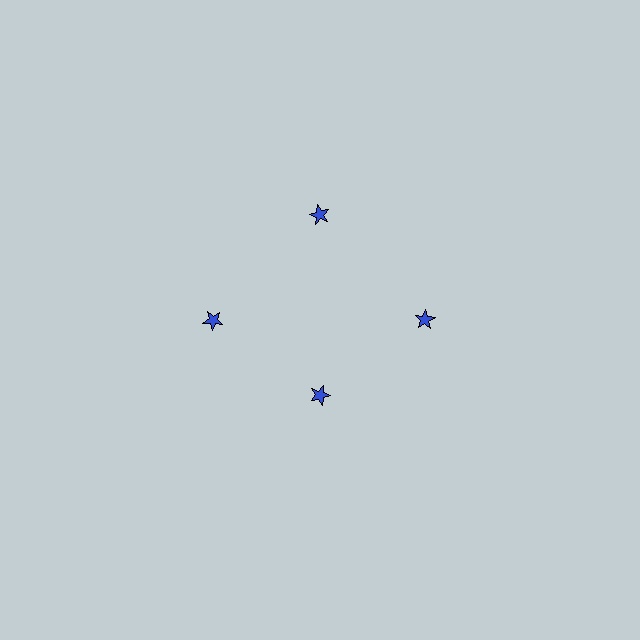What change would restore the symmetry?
The symmetry would be restored by moving it outward, back onto the ring so that all 4 stars sit at equal angles and equal distance from the center.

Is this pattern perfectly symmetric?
No. The 4 blue stars are arranged in a ring, but one element near the 6 o'clock position is pulled inward toward the center, breaking the 4-fold rotational symmetry.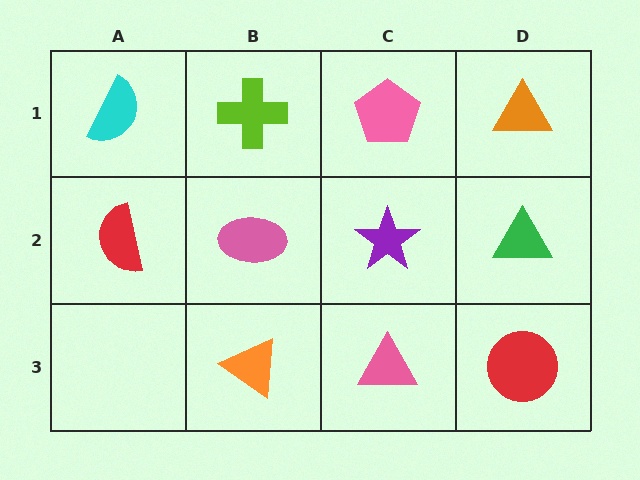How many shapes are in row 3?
3 shapes.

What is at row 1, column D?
An orange triangle.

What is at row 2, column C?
A purple star.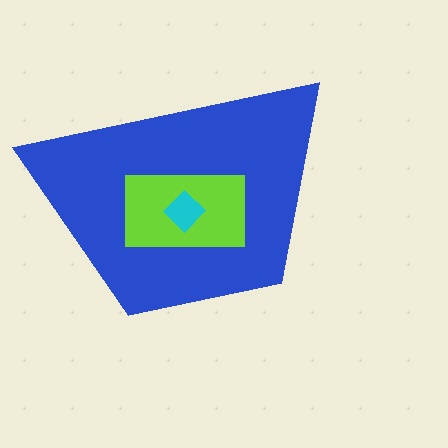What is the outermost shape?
The blue trapezoid.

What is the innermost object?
The cyan diamond.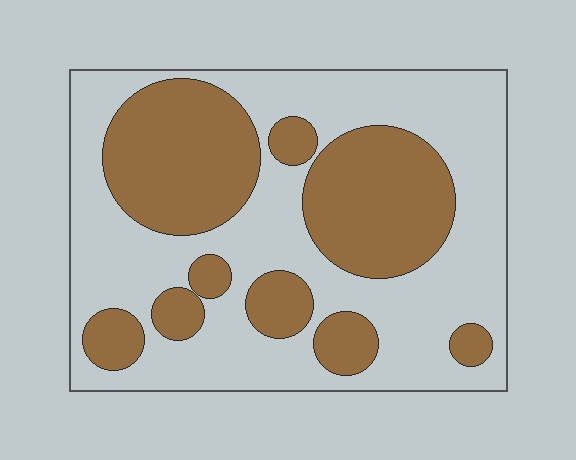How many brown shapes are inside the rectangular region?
9.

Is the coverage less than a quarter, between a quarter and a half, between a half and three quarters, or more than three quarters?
Between a quarter and a half.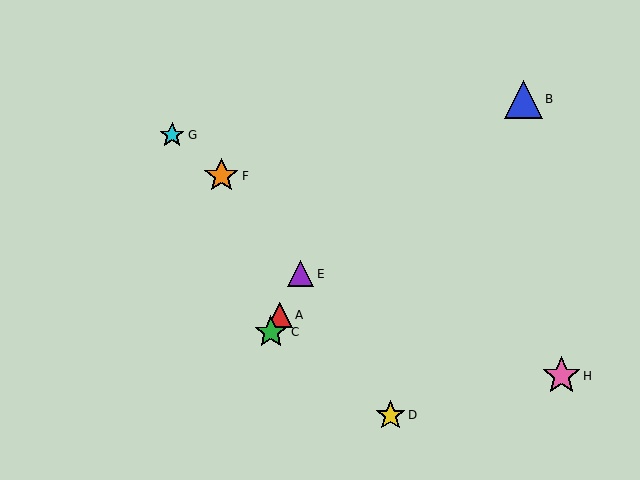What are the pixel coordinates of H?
Object H is at (561, 376).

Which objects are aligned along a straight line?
Objects A, C, E are aligned along a straight line.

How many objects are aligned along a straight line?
3 objects (A, C, E) are aligned along a straight line.